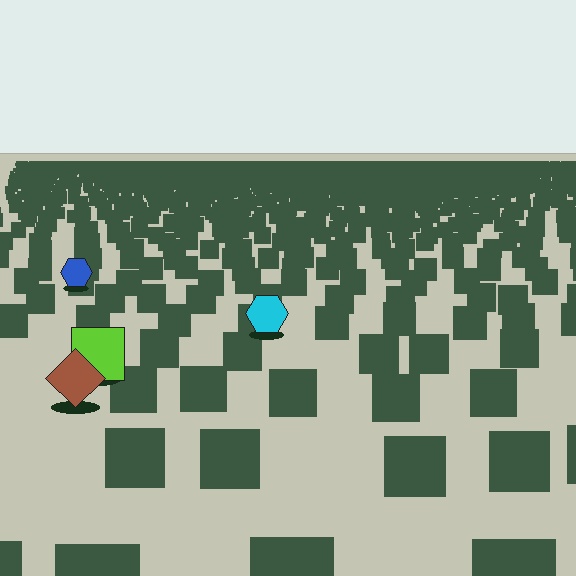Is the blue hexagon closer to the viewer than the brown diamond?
No. The brown diamond is closer — you can tell from the texture gradient: the ground texture is coarser near it.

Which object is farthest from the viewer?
The blue hexagon is farthest from the viewer. It appears smaller and the ground texture around it is denser.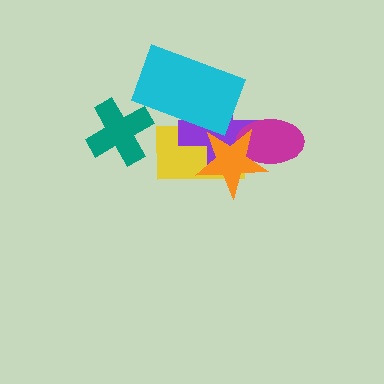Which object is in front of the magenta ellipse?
The orange star is in front of the magenta ellipse.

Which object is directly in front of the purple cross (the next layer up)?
The cyan rectangle is directly in front of the purple cross.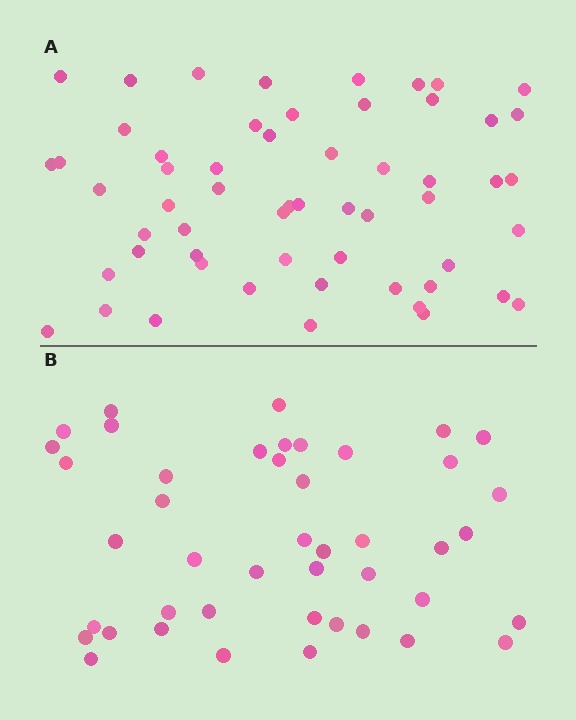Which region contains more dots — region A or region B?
Region A (the top region) has more dots.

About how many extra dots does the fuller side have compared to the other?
Region A has approximately 15 more dots than region B.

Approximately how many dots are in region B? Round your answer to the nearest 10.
About 40 dots. (The exact count is 44, which rounds to 40.)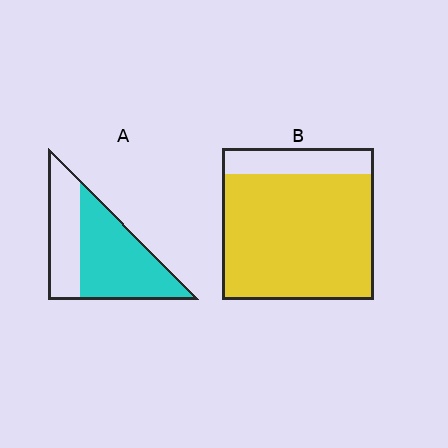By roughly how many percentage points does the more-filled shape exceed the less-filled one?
By roughly 20 percentage points (B over A).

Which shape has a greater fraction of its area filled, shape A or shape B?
Shape B.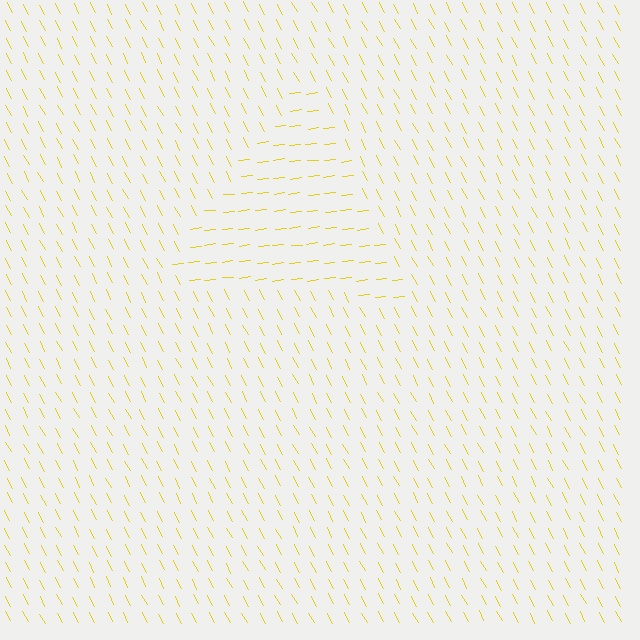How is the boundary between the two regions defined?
The boundary is defined purely by a change in line orientation (approximately 69 degrees difference). All lines are the same color and thickness.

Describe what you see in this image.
The image is filled with small yellow line segments. A triangle region in the image has lines oriented differently from the surrounding lines, creating a visible texture boundary.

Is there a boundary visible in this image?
Yes, there is a texture boundary formed by a change in line orientation.